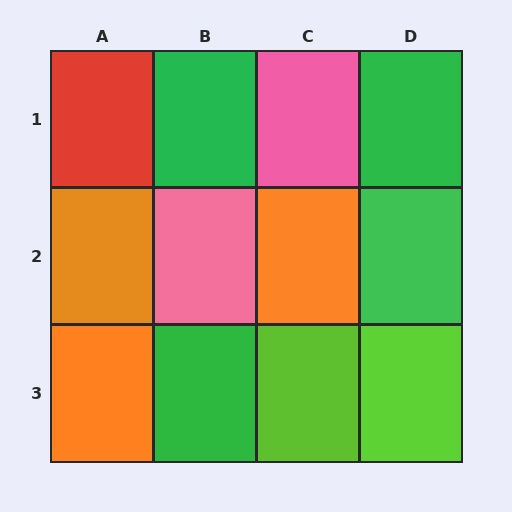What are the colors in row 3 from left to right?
Orange, green, lime, lime.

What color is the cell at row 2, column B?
Pink.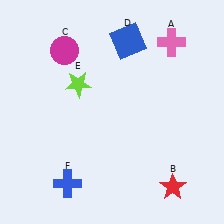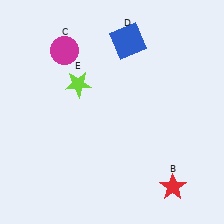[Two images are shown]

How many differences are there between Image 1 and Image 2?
There are 2 differences between the two images.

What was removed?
The blue cross (F), the pink cross (A) were removed in Image 2.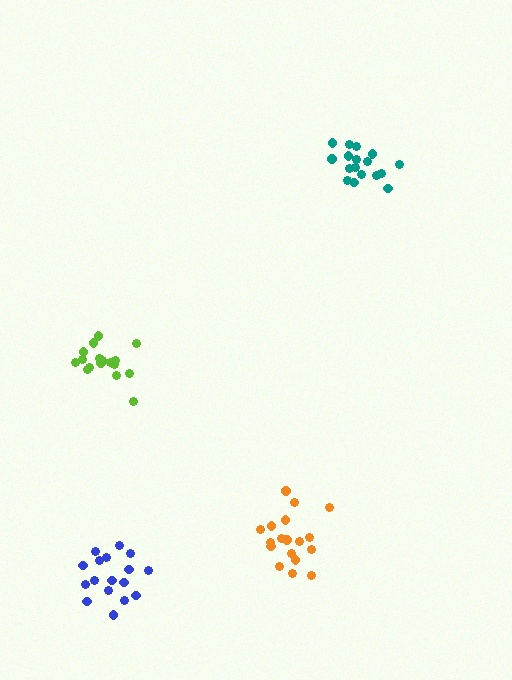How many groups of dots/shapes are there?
There are 4 groups.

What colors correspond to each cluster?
The clusters are colored: lime, blue, teal, orange.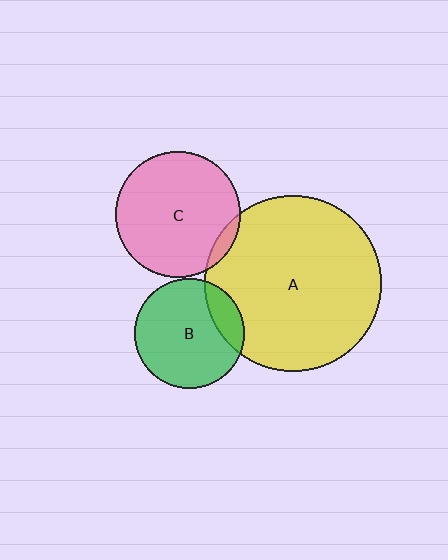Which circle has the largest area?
Circle A (yellow).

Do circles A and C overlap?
Yes.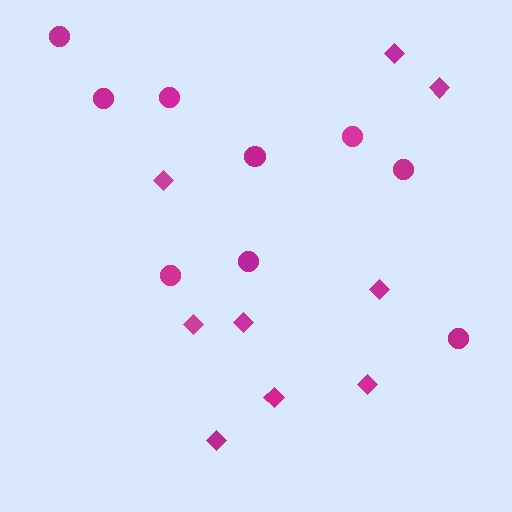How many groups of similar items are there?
There are 2 groups: one group of circles (9) and one group of diamonds (9).